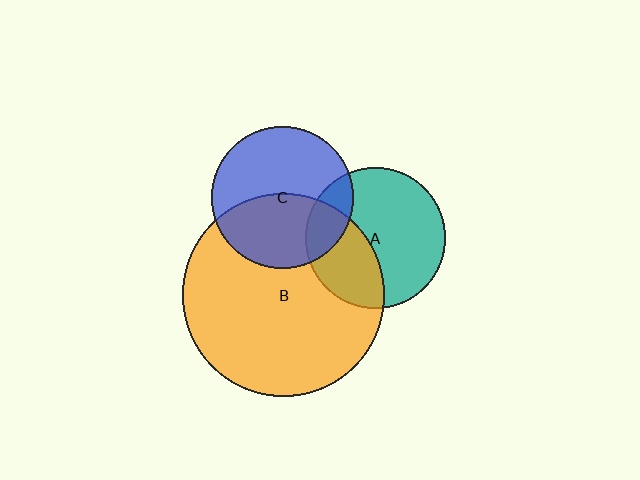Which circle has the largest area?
Circle B (orange).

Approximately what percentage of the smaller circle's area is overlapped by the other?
Approximately 35%.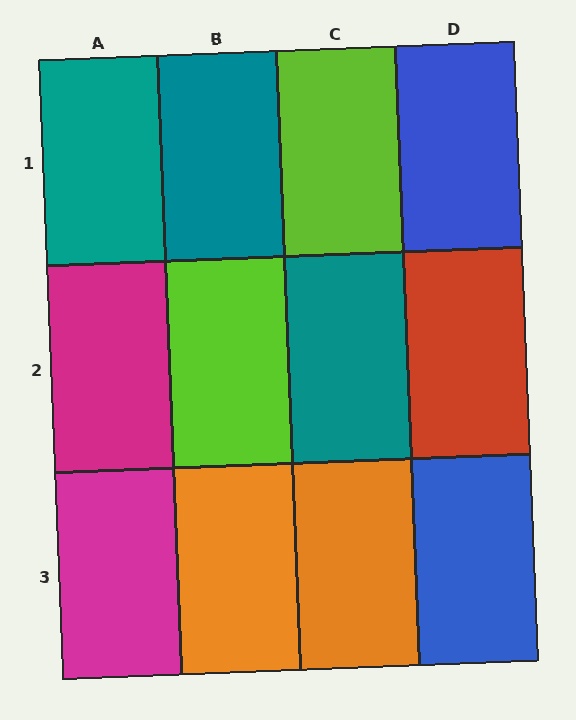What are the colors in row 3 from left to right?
Magenta, orange, orange, blue.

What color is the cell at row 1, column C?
Lime.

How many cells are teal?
3 cells are teal.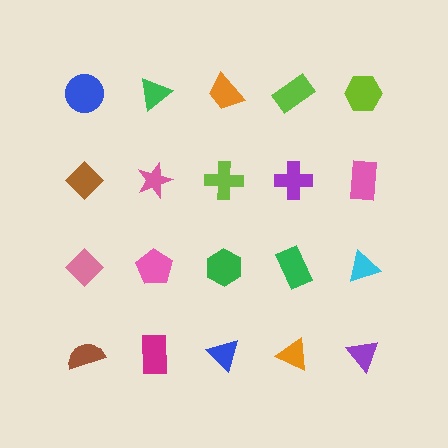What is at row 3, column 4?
A green rectangle.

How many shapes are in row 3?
5 shapes.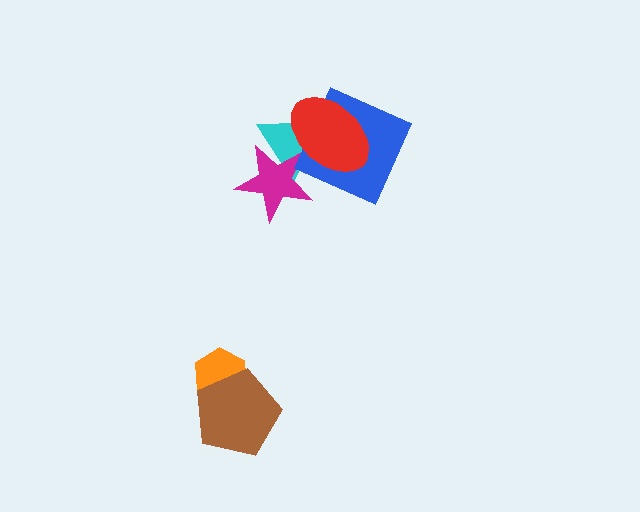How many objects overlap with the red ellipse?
3 objects overlap with the red ellipse.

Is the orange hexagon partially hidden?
Yes, it is partially covered by another shape.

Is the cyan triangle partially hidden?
Yes, it is partially covered by another shape.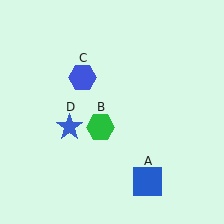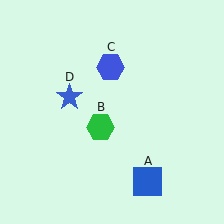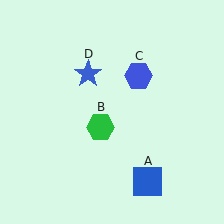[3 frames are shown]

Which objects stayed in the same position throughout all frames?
Blue square (object A) and green hexagon (object B) remained stationary.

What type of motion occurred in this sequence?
The blue hexagon (object C), blue star (object D) rotated clockwise around the center of the scene.